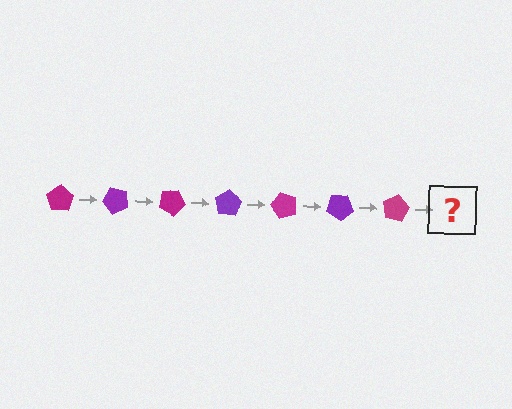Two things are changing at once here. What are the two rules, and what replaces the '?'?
The two rules are that it rotates 50 degrees each step and the color cycles through magenta and purple. The '?' should be a purple pentagon, rotated 350 degrees from the start.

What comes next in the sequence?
The next element should be a purple pentagon, rotated 350 degrees from the start.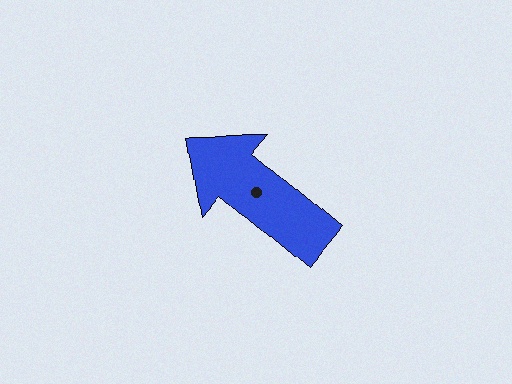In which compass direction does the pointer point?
Northwest.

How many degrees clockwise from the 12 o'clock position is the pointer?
Approximately 310 degrees.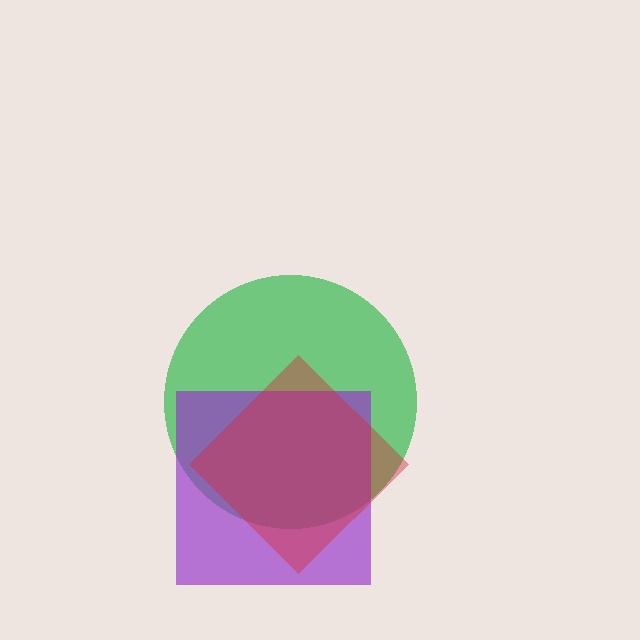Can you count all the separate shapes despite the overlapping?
Yes, there are 3 separate shapes.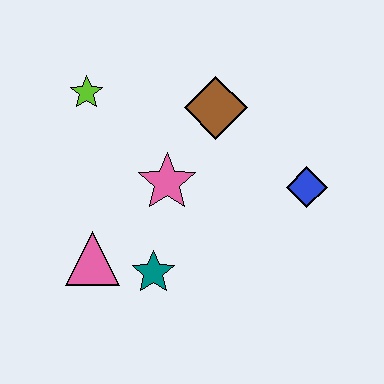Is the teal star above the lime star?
No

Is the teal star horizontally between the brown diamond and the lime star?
Yes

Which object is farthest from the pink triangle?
The blue diamond is farthest from the pink triangle.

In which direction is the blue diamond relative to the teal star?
The blue diamond is to the right of the teal star.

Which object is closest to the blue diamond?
The brown diamond is closest to the blue diamond.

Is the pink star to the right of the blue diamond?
No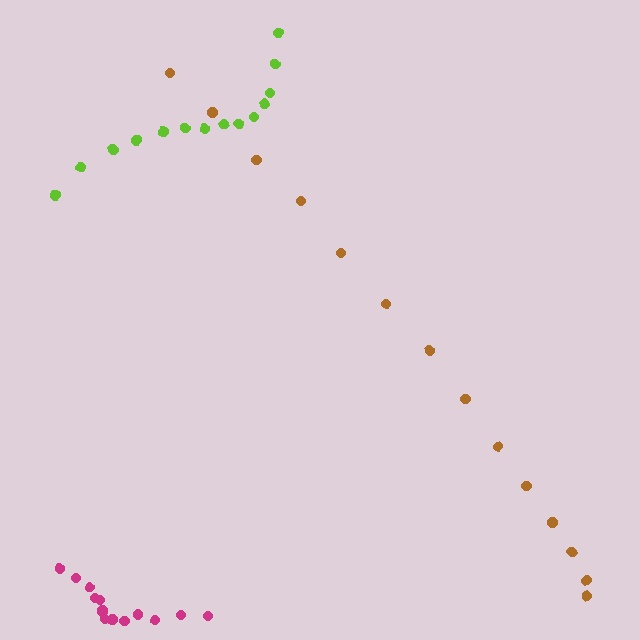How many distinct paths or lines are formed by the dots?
There are 3 distinct paths.